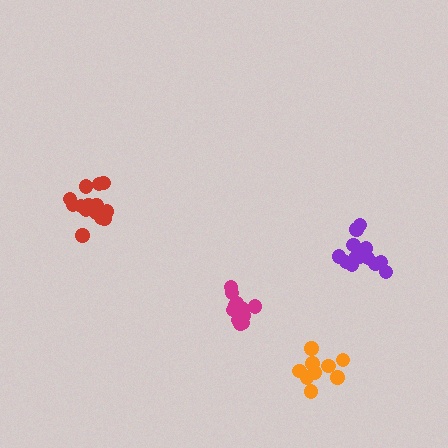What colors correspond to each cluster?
The clusters are colored: magenta, orange, purple, red.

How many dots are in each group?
Group 1: 12 dots, Group 2: 9 dots, Group 3: 13 dots, Group 4: 14 dots (48 total).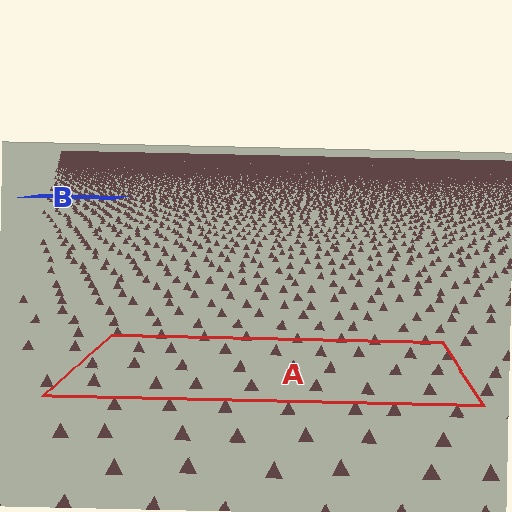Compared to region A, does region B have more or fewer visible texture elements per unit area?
Region B has more texture elements per unit area — they are packed more densely because it is farther away.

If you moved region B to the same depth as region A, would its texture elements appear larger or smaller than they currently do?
They would appear larger. At a closer depth, the same texture elements are projected at a bigger on-screen size.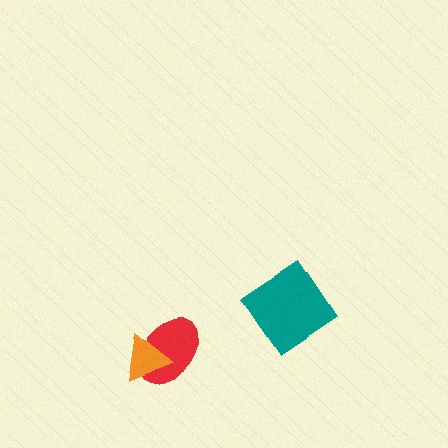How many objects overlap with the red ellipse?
1 object overlaps with the red ellipse.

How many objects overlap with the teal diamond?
0 objects overlap with the teal diamond.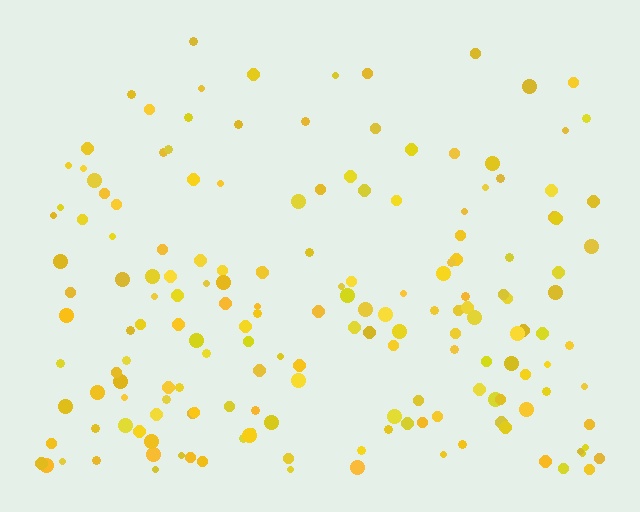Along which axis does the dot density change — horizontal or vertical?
Vertical.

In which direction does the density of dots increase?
From top to bottom, with the bottom side densest.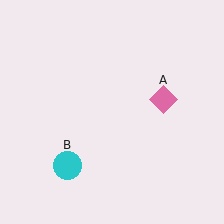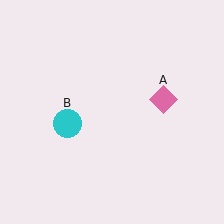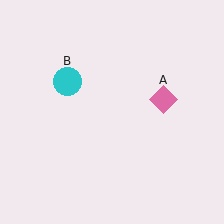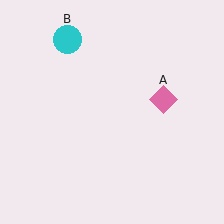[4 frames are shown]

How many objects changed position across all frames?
1 object changed position: cyan circle (object B).